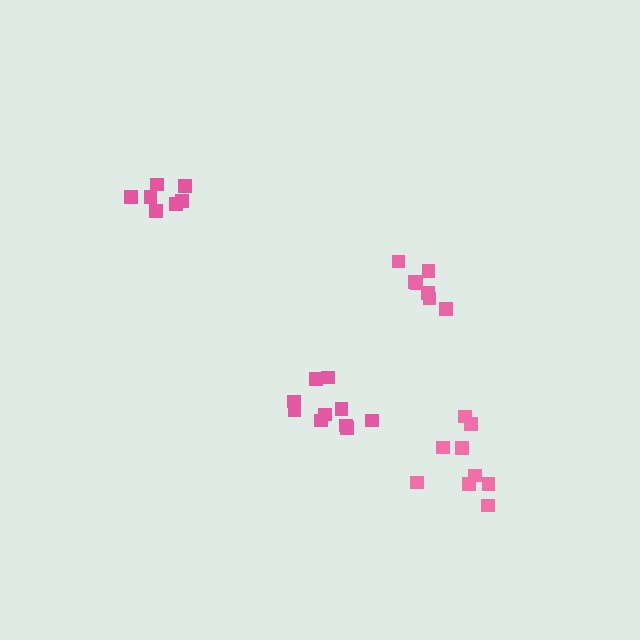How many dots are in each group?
Group 1: 10 dots, Group 2: 9 dots, Group 3: 7 dots, Group 4: 7 dots (33 total).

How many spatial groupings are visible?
There are 4 spatial groupings.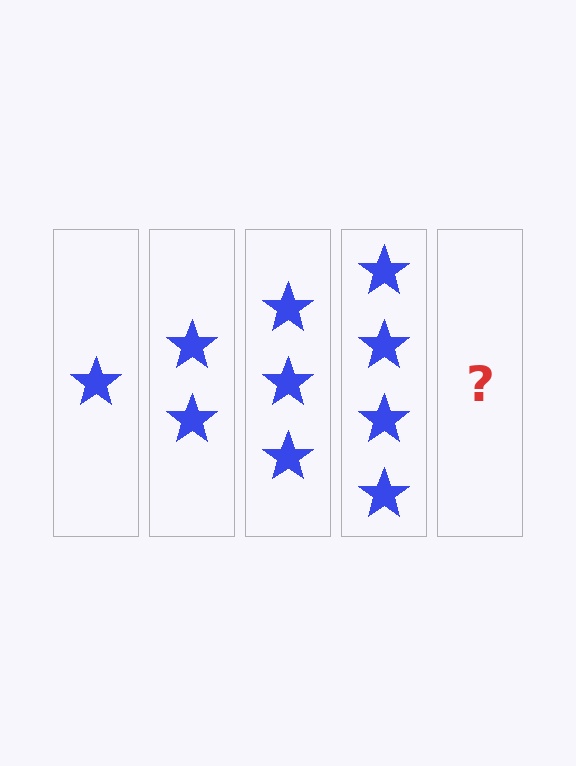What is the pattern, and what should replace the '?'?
The pattern is that each step adds one more star. The '?' should be 5 stars.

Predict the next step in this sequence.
The next step is 5 stars.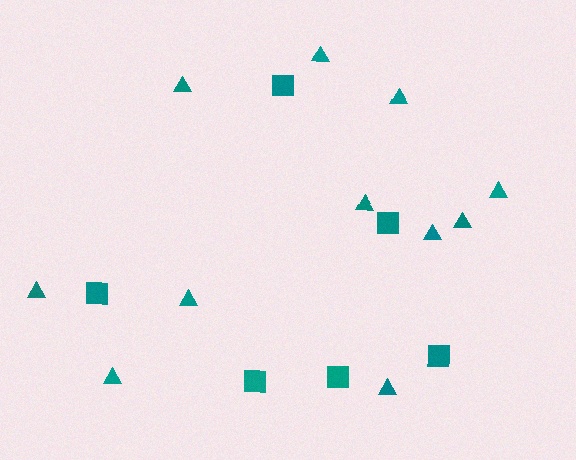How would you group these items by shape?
There are 2 groups: one group of triangles (11) and one group of squares (6).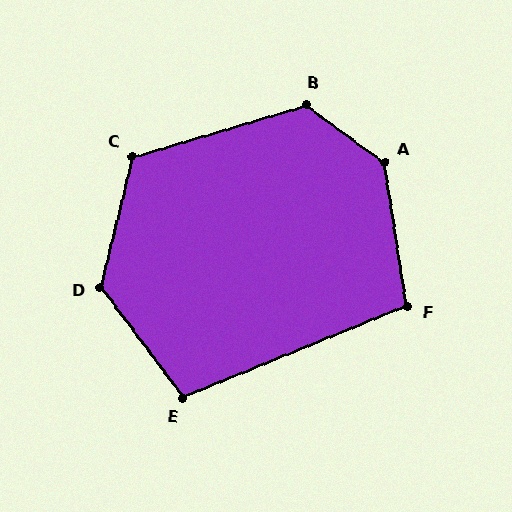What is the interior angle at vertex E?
Approximately 105 degrees (obtuse).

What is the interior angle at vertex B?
Approximately 127 degrees (obtuse).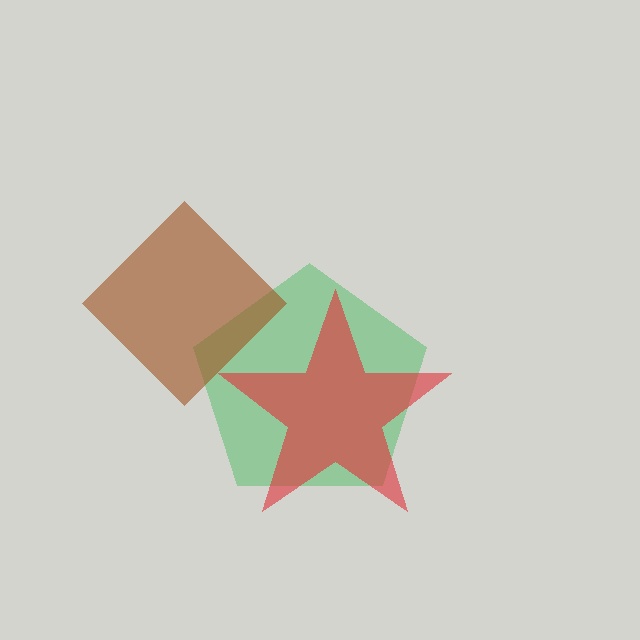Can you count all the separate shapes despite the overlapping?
Yes, there are 3 separate shapes.